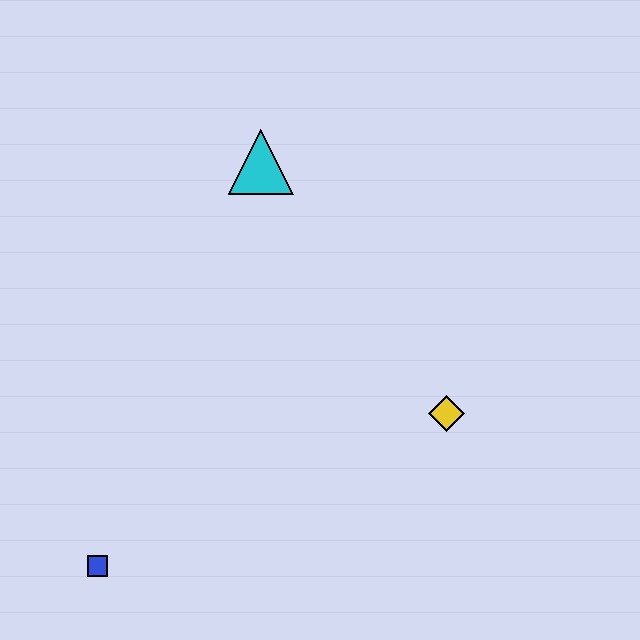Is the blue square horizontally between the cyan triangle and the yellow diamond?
No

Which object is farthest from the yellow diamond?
The blue square is farthest from the yellow diamond.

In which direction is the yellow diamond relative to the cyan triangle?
The yellow diamond is below the cyan triangle.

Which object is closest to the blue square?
The yellow diamond is closest to the blue square.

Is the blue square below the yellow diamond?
Yes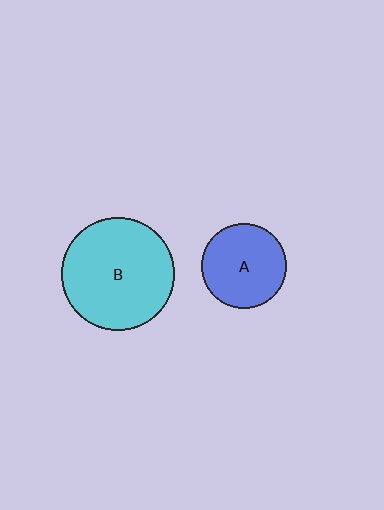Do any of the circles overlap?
No, none of the circles overlap.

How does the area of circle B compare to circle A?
Approximately 1.8 times.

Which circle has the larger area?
Circle B (cyan).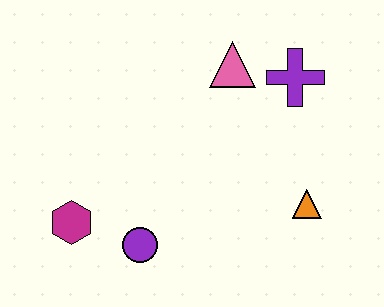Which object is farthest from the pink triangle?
The magenta hexagon is farthest from the pink triangle.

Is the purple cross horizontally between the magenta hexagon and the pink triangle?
No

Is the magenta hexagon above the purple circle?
Yes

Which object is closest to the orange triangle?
The purple cross is closest to the orange triangle.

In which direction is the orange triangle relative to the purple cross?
The orange triangle is below the purple cross.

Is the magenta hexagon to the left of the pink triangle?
Yes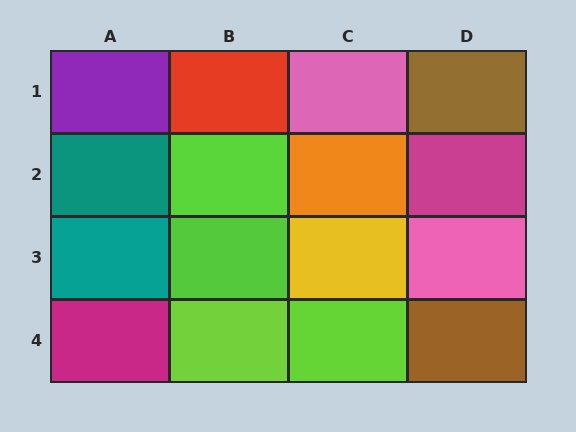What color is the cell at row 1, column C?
Pink.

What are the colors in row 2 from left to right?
Teal, lime, orange, magenta.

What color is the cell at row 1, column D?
Brown.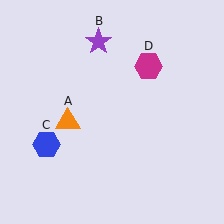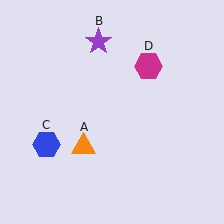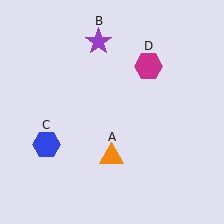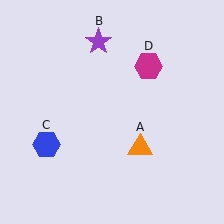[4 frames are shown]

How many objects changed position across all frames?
1 object changed position: orange triangle (object A).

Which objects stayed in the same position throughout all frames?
Purple star (object B) and blue hexagon (object C) and magenta hexagon (object D) remained stationary.